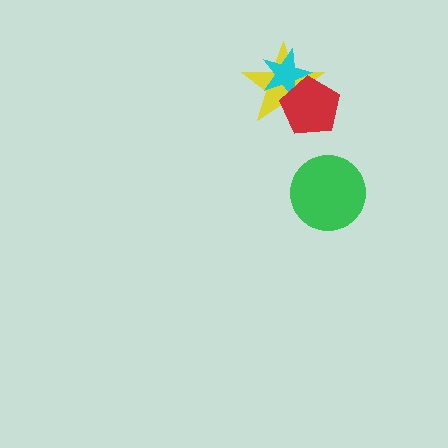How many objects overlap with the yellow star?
2 objects overlap with the yellow star.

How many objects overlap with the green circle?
0 objects overlap with the green circle.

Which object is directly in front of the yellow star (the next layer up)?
The cyan star is directly in front of the yellow star.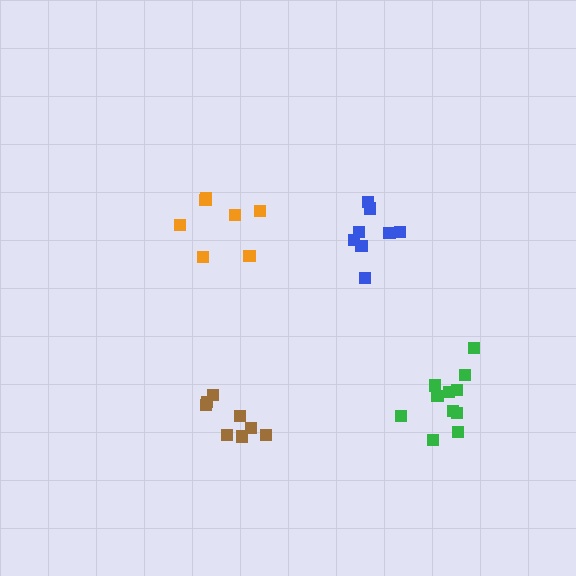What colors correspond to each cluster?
The clusters are colored: brown, blue, orange, green.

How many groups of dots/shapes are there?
There are 4 groups.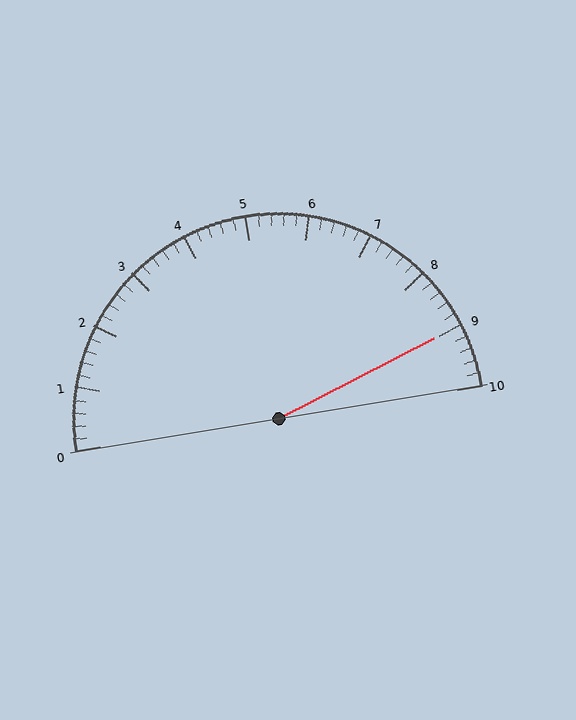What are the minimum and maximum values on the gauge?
The gauge ranges from 0 to 10.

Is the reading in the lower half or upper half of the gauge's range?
The reading is in the upper half of the range (0 to 10).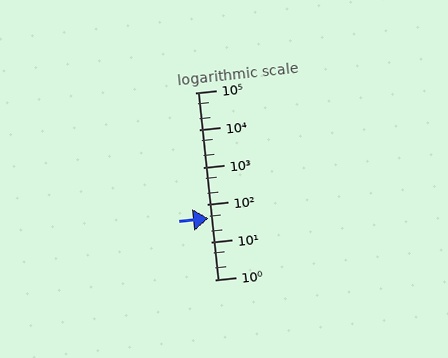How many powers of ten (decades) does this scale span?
The scale spans 5 decades, from 1 to 100000.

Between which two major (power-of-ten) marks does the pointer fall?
The pointer is between 10 and 100.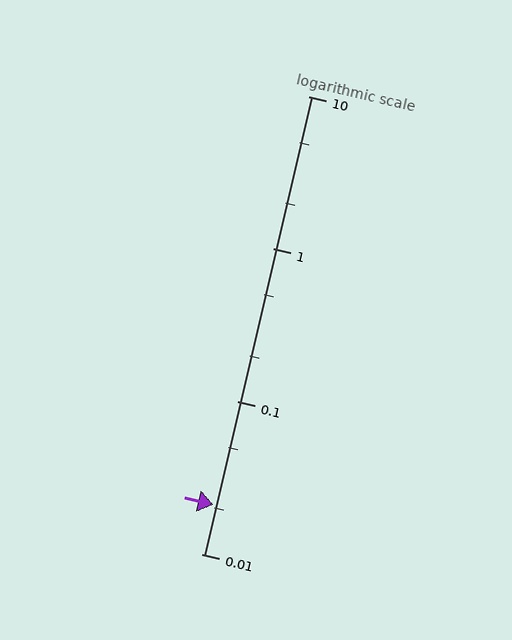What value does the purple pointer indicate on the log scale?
The pointer indicates approximately 0.021.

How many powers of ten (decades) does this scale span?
The scale spans 3 decades, from 0.01 to 10.